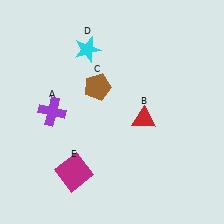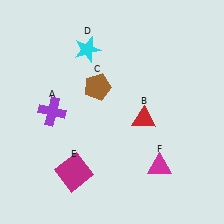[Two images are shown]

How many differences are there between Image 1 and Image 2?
There is 1 difference between the two images.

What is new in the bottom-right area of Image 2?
A magenta triangle (F) was added in the bottom-right area of Image 2.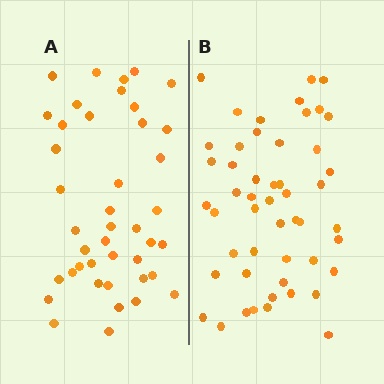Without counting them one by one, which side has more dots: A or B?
Region B (the right region) has more dots.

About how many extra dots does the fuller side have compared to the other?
Region B has roughly 8 or so more dots than region A.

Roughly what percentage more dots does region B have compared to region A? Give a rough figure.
About 20% more.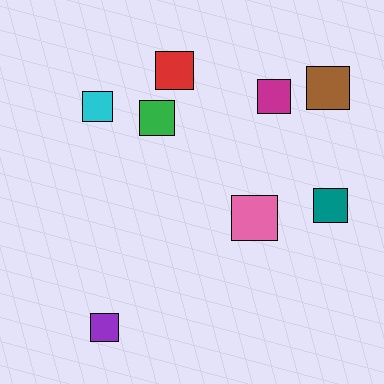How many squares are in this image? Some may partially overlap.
There are 8 squares.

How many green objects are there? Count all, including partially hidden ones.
There is 1 green object.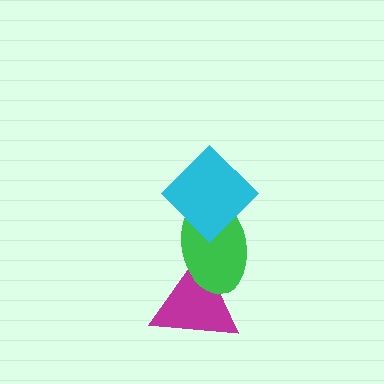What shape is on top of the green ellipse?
The cyan diamond is on top of the green ellipse.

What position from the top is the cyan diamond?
The cyan diamond is 1st from the top.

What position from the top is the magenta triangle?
The magenta triangle is 3rd from the top.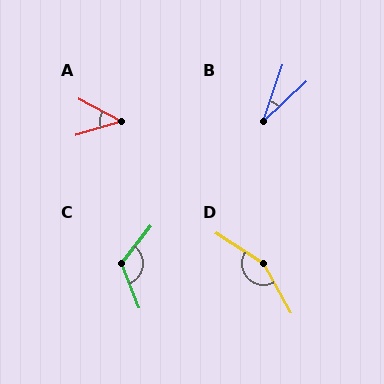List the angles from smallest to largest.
B (28°), A (45°), C (120°), D (152°).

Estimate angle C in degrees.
Approximately 120 degrees.